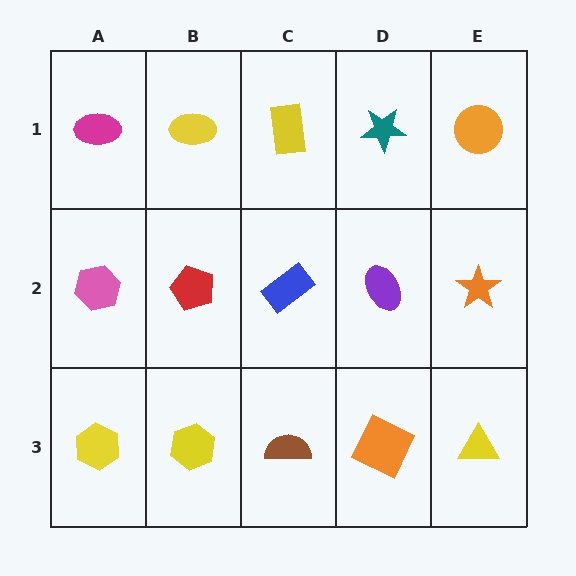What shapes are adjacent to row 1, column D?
A purple ellipse (row 2, column D), a yellow rectangle (row 1, column C), an orange circle (row 1, column E).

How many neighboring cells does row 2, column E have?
3.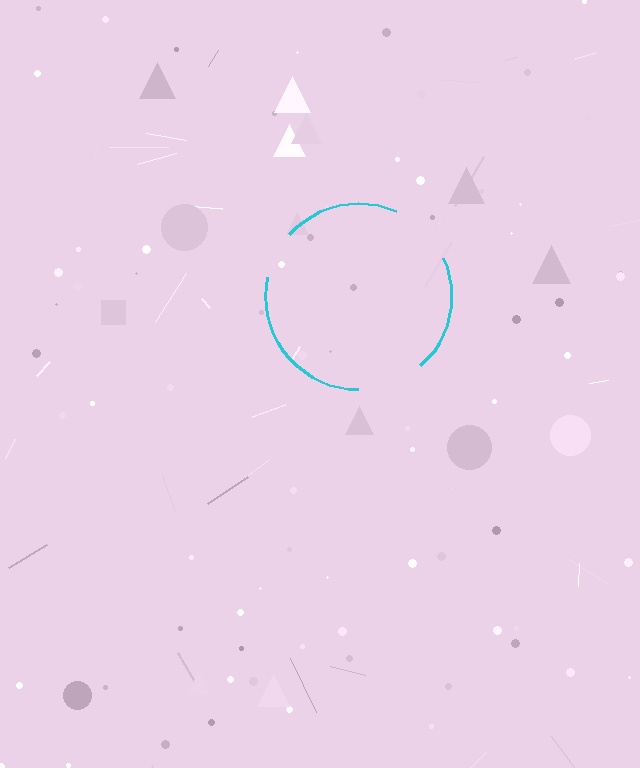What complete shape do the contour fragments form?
The contour fragments form a circle.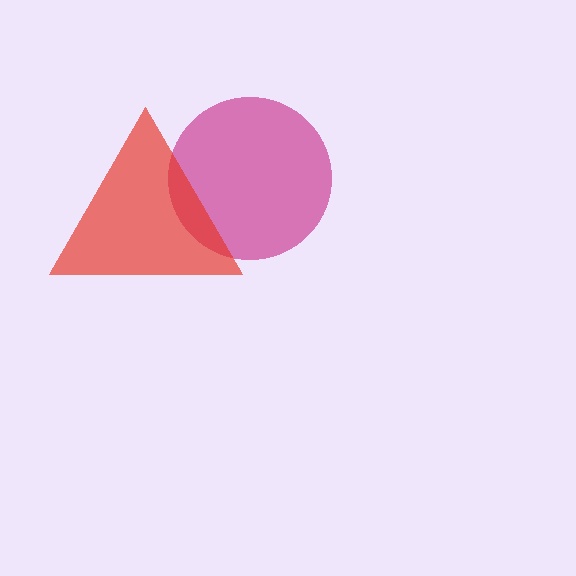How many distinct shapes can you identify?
There are 2 distinct shapes: a magenta circle, a red triangle.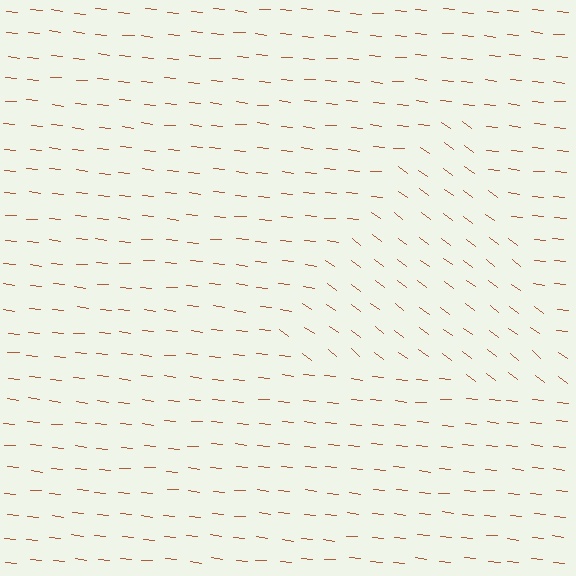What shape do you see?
I see a triangle.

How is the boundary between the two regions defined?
The boundary is defined purely by a change in line orientation (approximately 32 degrees difference). All lines are the same color and thickness.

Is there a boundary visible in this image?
Yes, there is a texture boundary formed by a change in line orientation.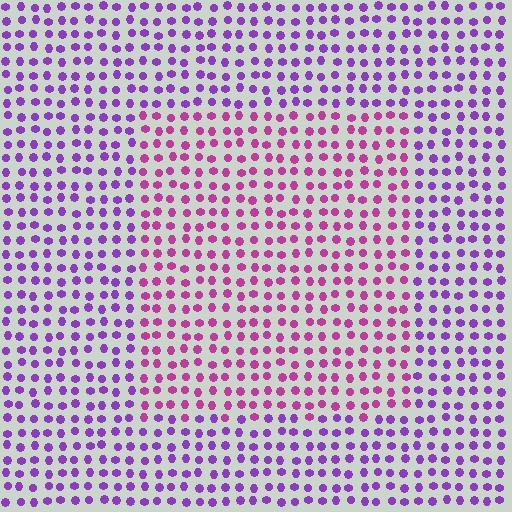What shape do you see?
I see a rectangle.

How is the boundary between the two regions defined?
The boundary is defined purely by a slight shift in hue (about 37 degrees). Spacing, size, and orientation are identical on both sides.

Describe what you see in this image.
The image is filled with small purple elements in a uniform arrangement. A rectangle-shaped region is visible where the elements are tinted to a slightly different hue, forming a subtle color boundary.